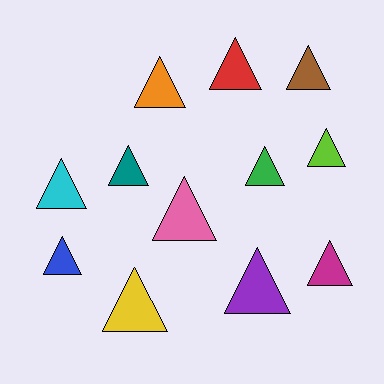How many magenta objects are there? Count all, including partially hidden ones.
There is 1 magenta object.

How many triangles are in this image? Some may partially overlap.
There are 12 triangles.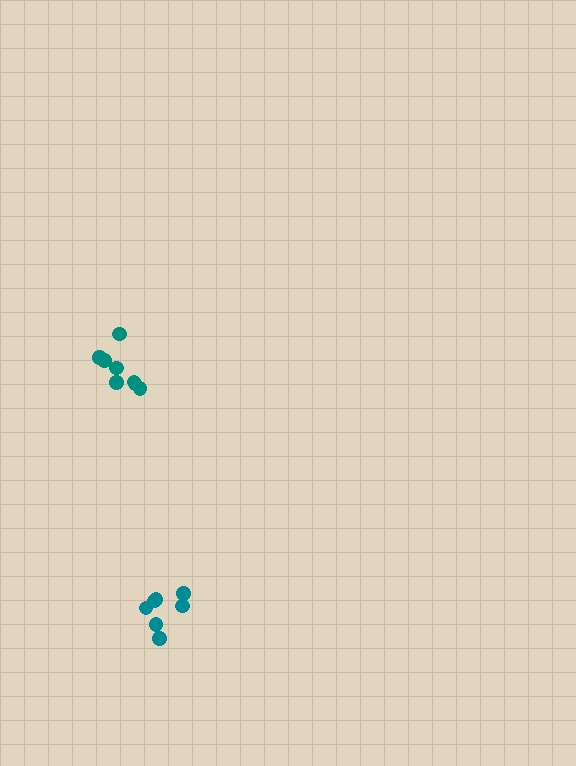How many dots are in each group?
Group 1: 7 dots, Group 2: 8 dots (15 total).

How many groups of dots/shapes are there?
There are 2 groups.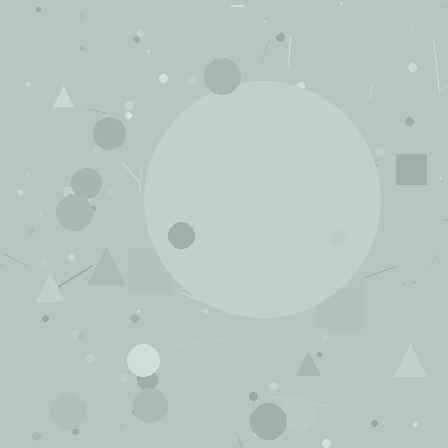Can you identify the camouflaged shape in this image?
The camouflaged shape is a circle.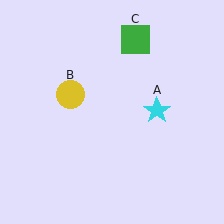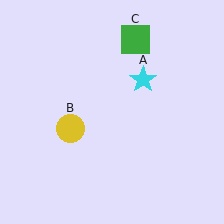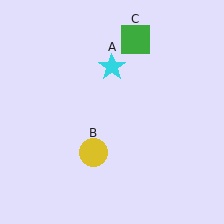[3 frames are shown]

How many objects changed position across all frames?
2 objects changed position: cyan star (object A), yellow circle (object B).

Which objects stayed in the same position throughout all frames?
Green square (object C) remained stationary.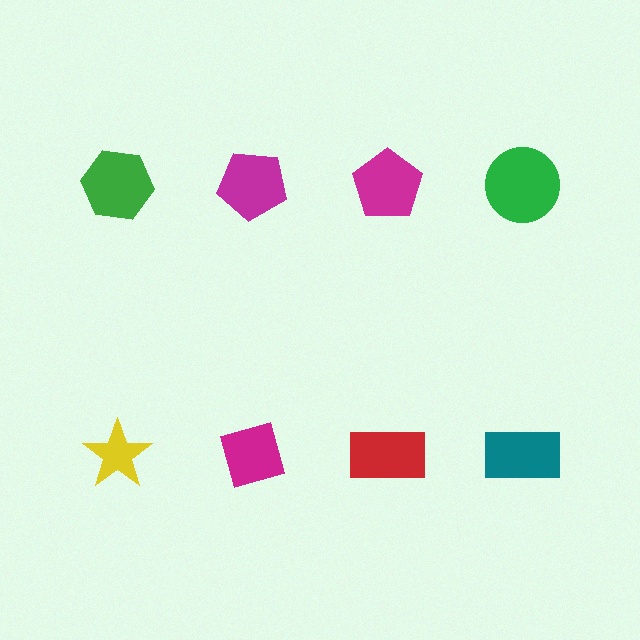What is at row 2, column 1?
A yellow star.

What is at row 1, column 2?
A magenta pentagon.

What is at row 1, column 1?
A green hexagon.